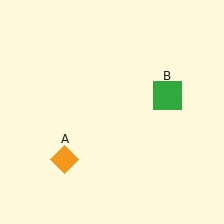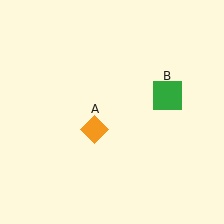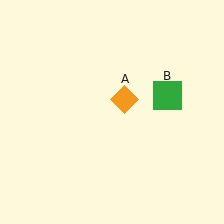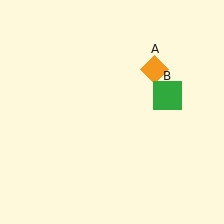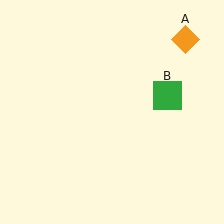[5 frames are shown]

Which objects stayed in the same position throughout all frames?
Green square (object B) remained stationary.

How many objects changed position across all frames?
1 object changed position: orange diamond (object A).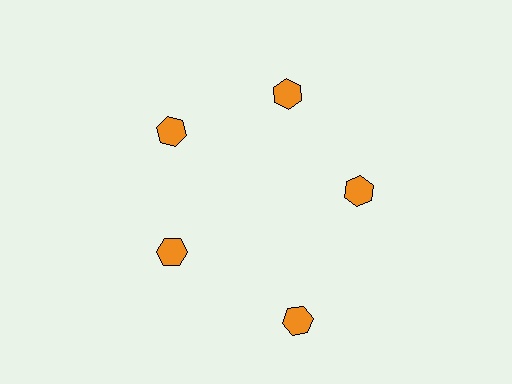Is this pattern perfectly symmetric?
No. The 5 orange hexagons are arranged in a ring, but one element near the 5 o'clock position is pushed outward from the center, breaking the 5-fold rotational symmetry.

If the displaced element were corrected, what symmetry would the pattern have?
It would have 5-fold rotational symmetry — the pattern would map onto itself every 72 degrees.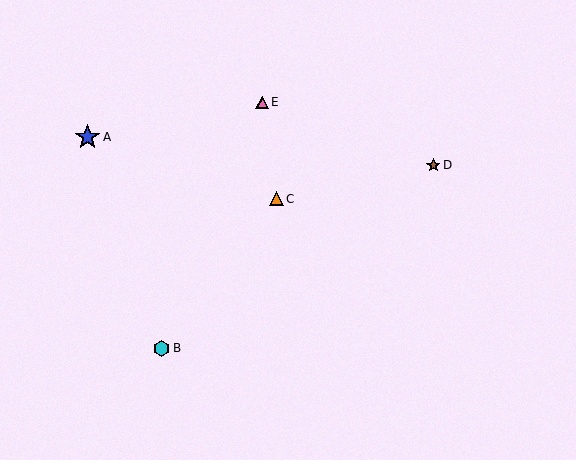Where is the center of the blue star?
The center of the blue star is at (88, 137).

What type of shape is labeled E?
Shape E is a pink triangle.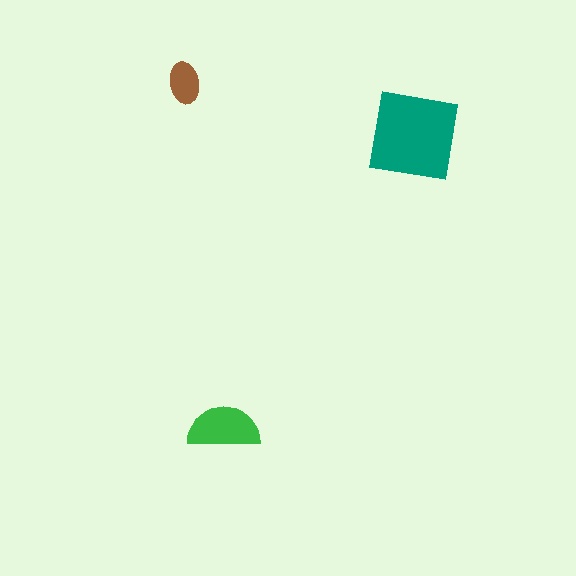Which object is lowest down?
The green semicircle is bottommost.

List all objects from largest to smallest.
The teal square, the green semicircle, the brown ellipse.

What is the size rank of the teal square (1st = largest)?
1st.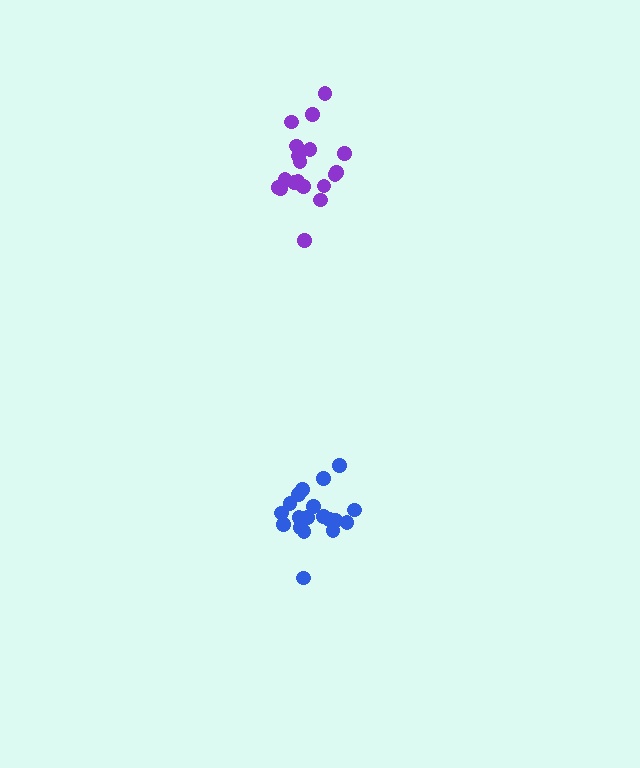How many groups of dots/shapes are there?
There are 2 groups.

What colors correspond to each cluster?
The clusters are colored: blue, purple.